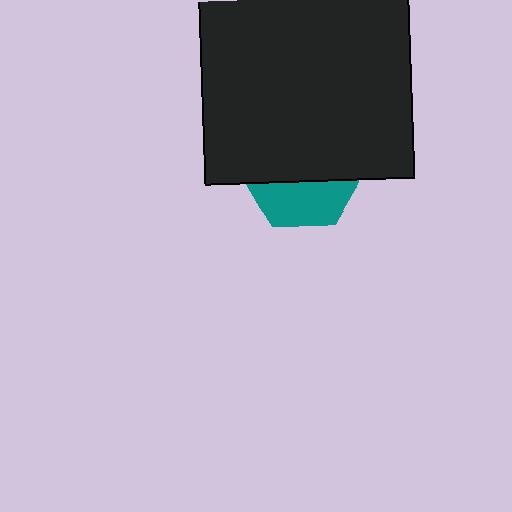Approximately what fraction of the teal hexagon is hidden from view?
Roughly 63% of the teal hexagon is hidden behind the black square.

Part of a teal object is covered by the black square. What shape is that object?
It is a hexagon.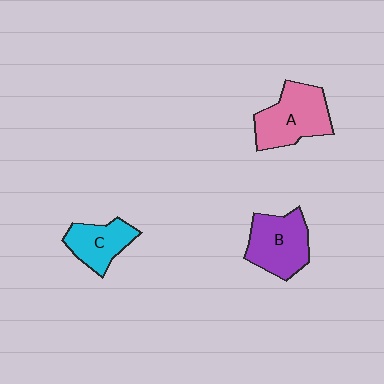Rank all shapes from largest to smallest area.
From largest to smallest: A (pink), B (purple), C (cyan).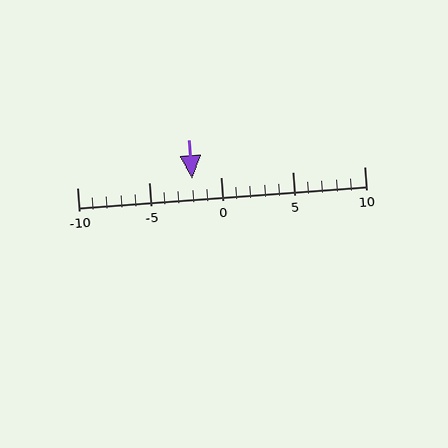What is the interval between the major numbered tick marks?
The major tick marks are spaced 5 units apart.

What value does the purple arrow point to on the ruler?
The purple arrow points to approximately -2.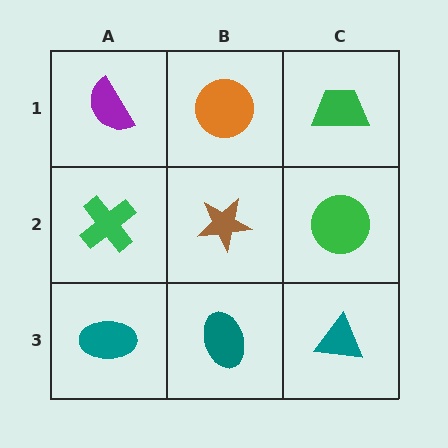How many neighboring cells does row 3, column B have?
3.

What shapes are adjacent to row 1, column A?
A green cross (row 2, column A), an orange circle (row 1, column B).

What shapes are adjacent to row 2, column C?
A green trapezoid (row 1, column C), a teal triangle (row 3, column C), a brown star (row 2, column B).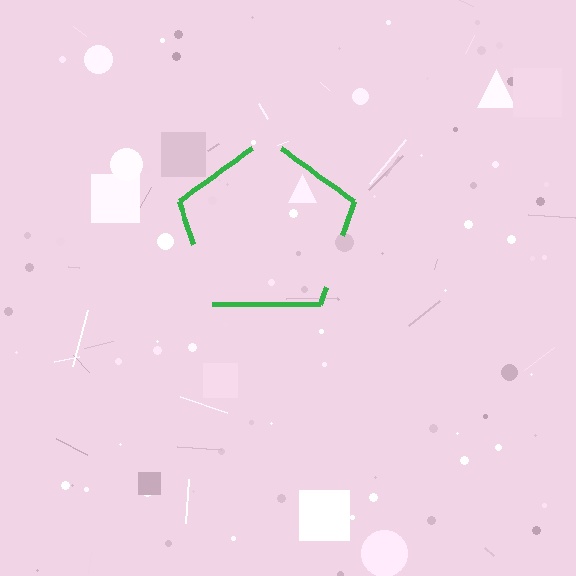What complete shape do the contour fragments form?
The contour fragments form a pentagon.